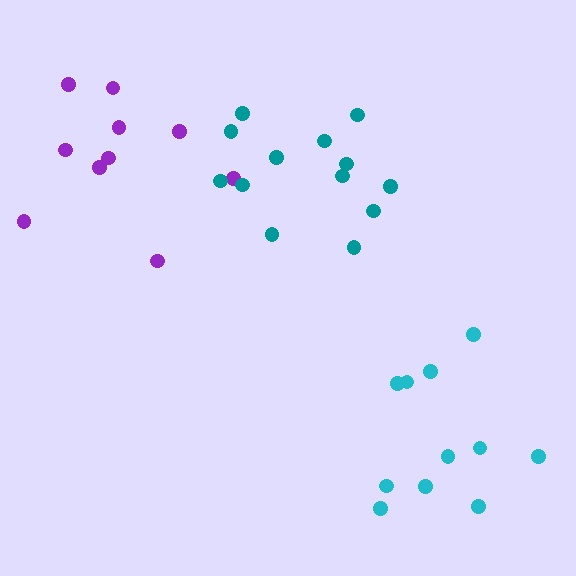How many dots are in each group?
Group 1: 10 dots, Group 2: 13 dots, Group 3: 11 dots (34 total).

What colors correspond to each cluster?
The clusters are colored: purple, teal, cyan.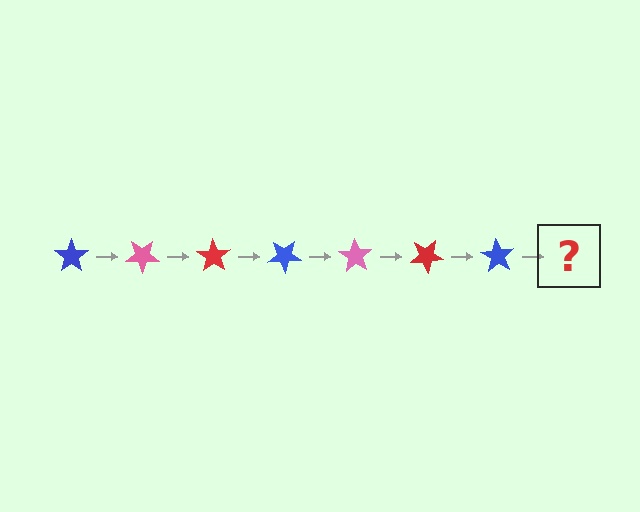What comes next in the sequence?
The next element should be a pink star, rotated 245 degrees from the start.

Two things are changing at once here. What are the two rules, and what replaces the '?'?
The two rules are that it rotates 35 degrees each step and the color cycles through blue, pink, and red. The '?' should be a pink star, rotated 245 degrees from the start.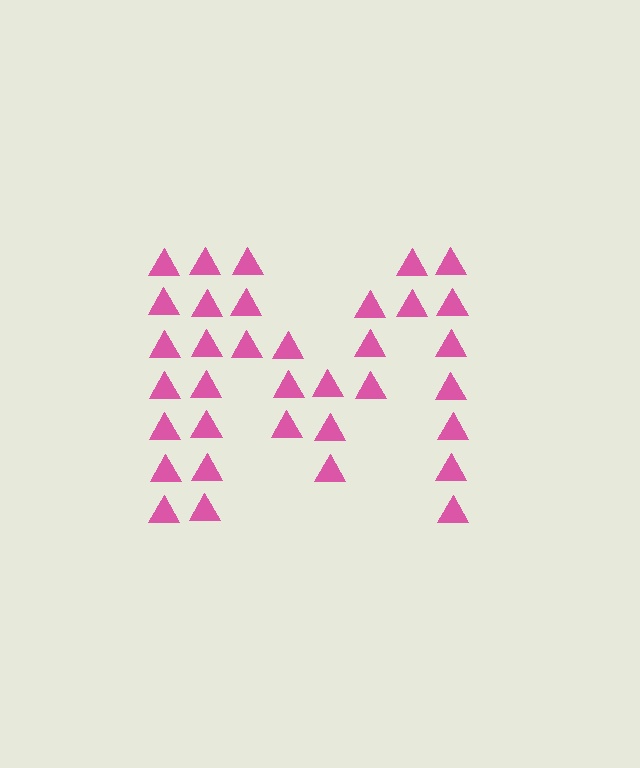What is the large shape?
The large shape is the letter M.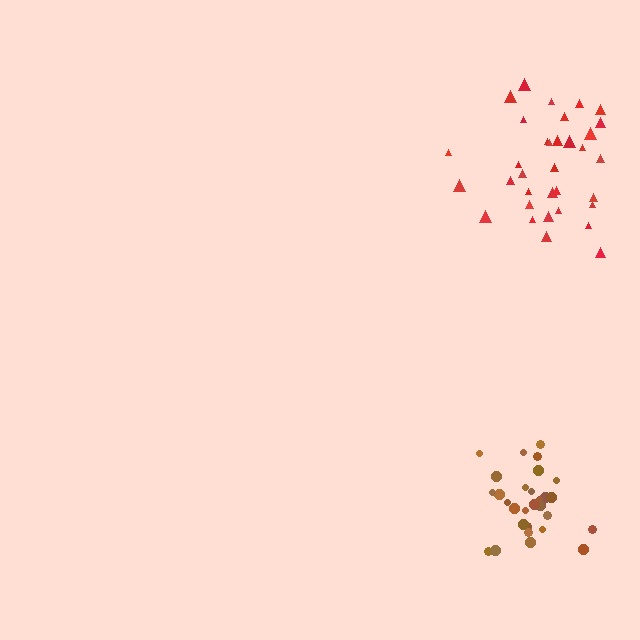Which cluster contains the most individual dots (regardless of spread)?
Red (34).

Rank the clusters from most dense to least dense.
brown, red.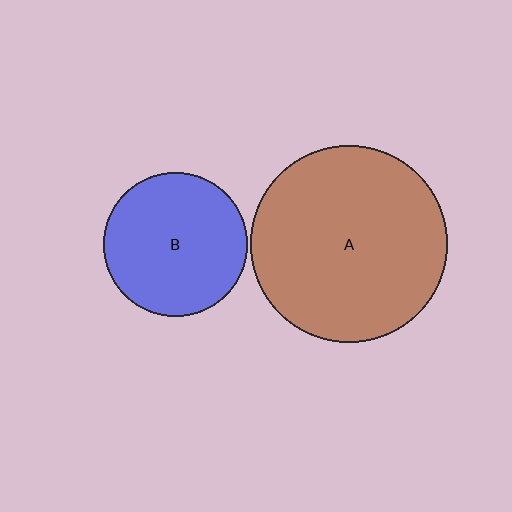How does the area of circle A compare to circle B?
Approximately 1.9 times.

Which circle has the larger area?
Circle A (brown).